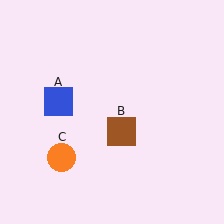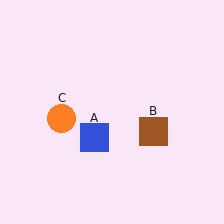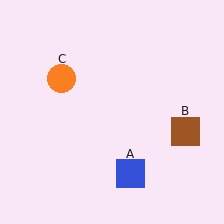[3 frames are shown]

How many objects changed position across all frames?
3 objects changed position: blue square (object A), brown square (object B), orange circle (object C).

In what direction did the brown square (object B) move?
The brown square (object B) moved right.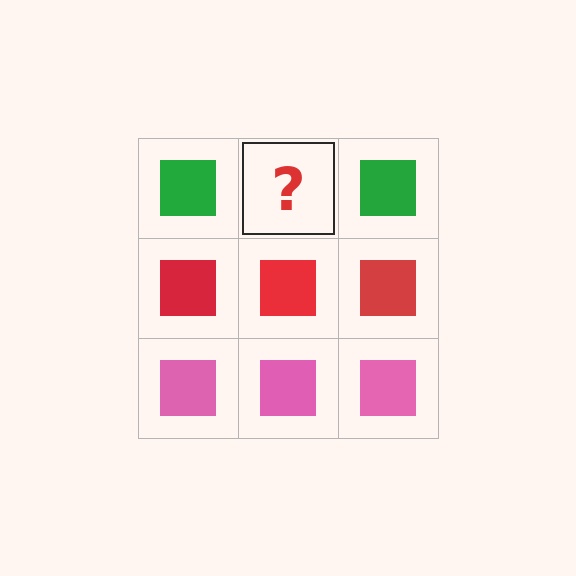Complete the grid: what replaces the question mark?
The question mark should be replaced with a green square.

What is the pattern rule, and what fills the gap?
The rule is that each row has a consistent color. The gap should be filled with a green square.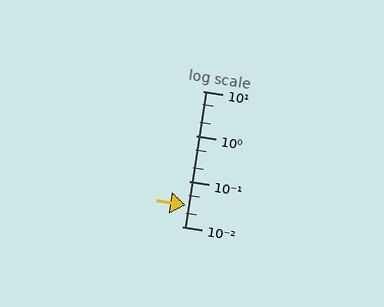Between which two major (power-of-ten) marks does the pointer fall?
The pointer is between 0.01 and 0.1.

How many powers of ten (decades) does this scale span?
The scale spans 3 decades, from 0.01 to 10.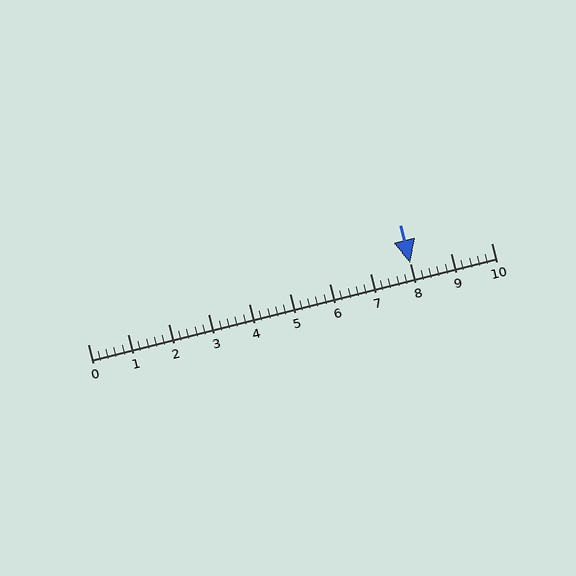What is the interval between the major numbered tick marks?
The major tick marks are spaced 1 units apart.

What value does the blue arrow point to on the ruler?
The blue arrow points to approximately 8.0.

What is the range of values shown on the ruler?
The ruler shows values from 0 to 10.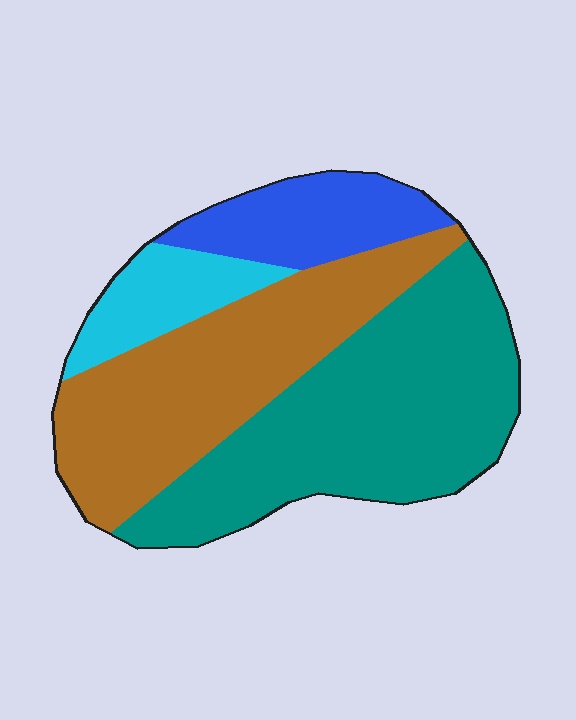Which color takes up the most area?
Teal, at roughly 40%.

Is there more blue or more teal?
Teal.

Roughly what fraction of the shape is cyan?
Cyan takes up less than a quarter of the shape.